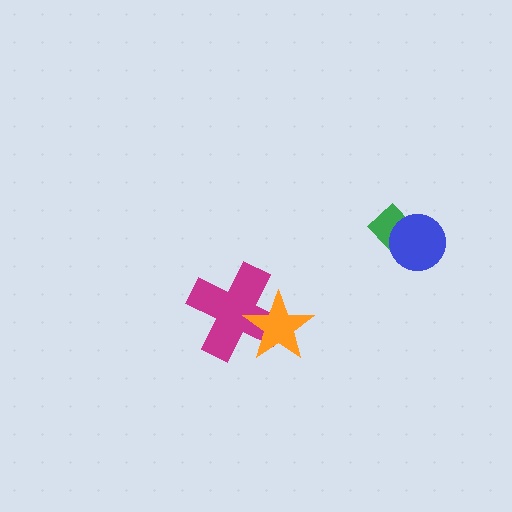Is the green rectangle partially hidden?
Yes, it is partially covered by another shape.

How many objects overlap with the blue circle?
1 object overlaps with the blue circle.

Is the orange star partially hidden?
No, no other shape covers it.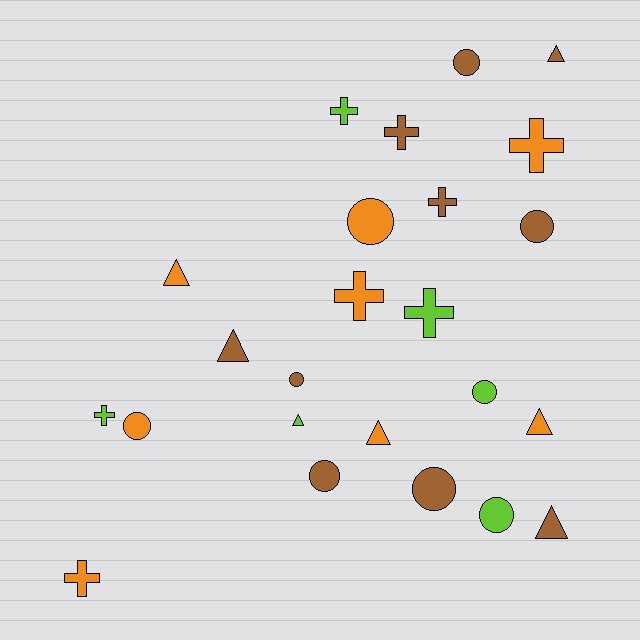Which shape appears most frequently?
Circle, with 9 objects.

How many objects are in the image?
There are 24 objects.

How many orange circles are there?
There are 2 orange circles.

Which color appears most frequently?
Brown, with 10 objects.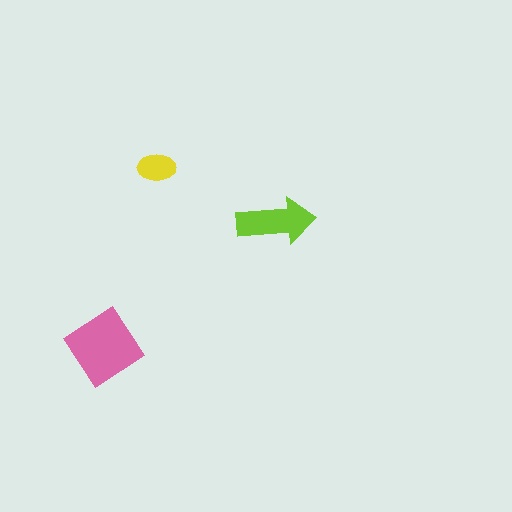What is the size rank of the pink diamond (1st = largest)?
1st.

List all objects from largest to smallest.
The pink diamond, the lime arrow, the yellow ellipse.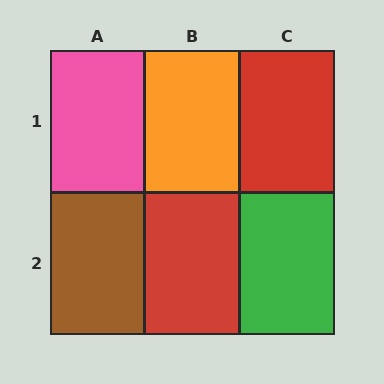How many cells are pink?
1 cell is pink.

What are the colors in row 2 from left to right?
Brown, red, green.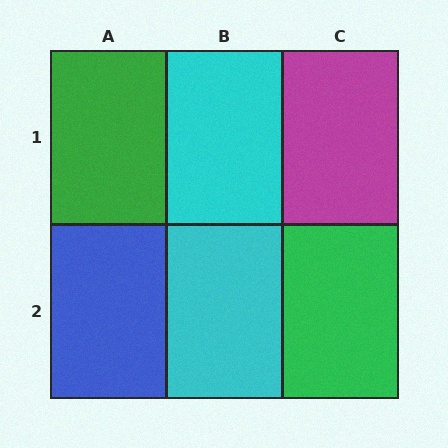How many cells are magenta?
1 cell is magenta.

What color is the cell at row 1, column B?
Cyan.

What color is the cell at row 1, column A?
Green.